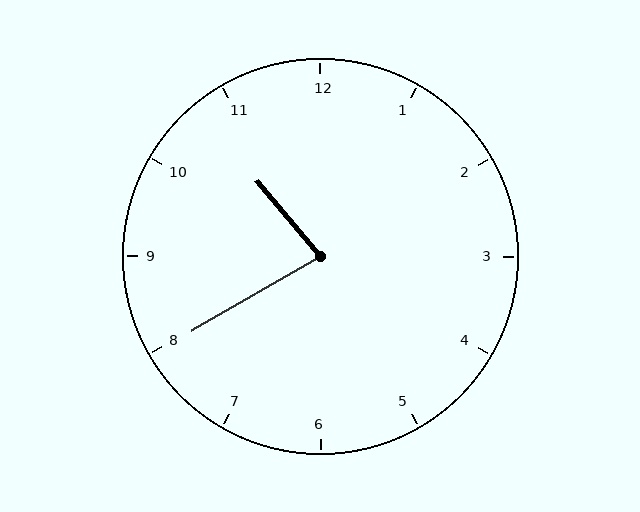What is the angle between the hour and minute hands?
Approximately 80 degrees.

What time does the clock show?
10:40.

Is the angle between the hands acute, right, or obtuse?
It is acute.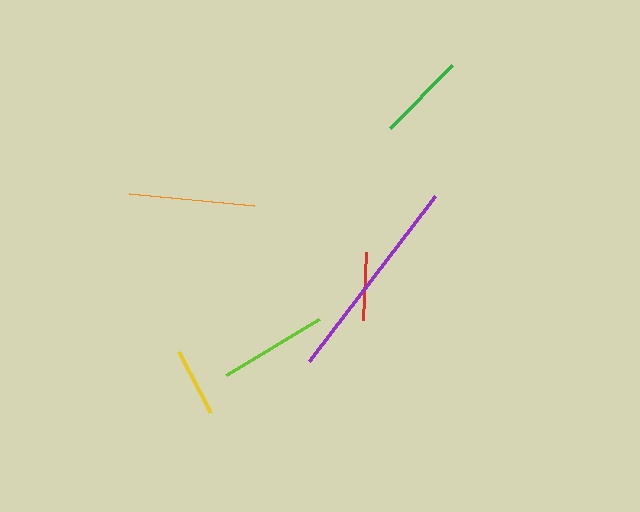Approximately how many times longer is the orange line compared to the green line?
The orange line is approximately 1.4 times the length of the green line.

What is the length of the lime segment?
The lime segment is approximately 109 pixels long.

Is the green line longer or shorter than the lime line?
The lime line is longer than the green line.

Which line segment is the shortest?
The red line is the shortest at approximately 68 pixels.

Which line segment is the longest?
The purple line is the longest at approximately 208 pixels.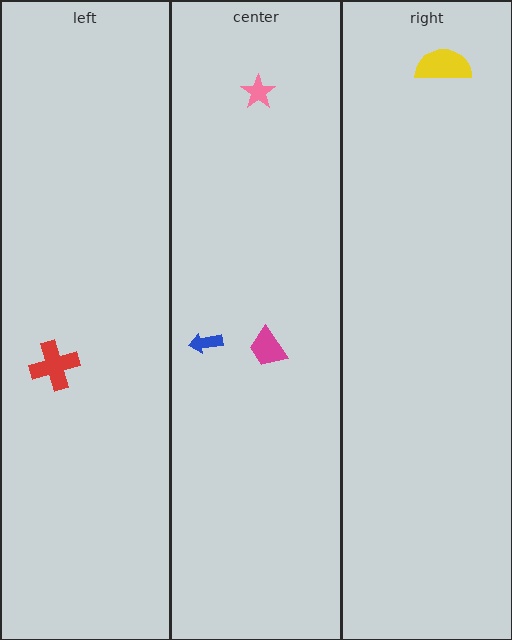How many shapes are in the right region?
1.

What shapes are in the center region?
The blue arrow, the magenta trapezoid, the pink star.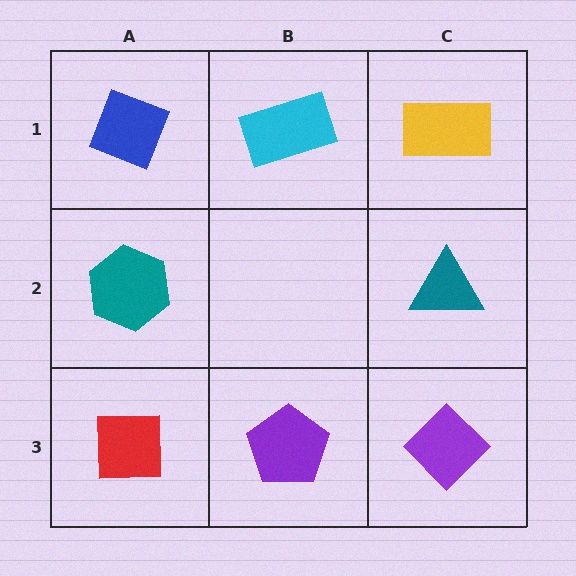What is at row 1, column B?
A cyan rectangle.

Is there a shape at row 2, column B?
No, that cell is empty.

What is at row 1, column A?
A blue diamond.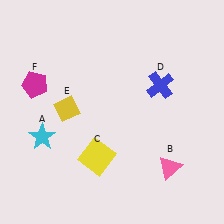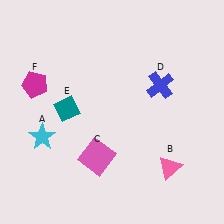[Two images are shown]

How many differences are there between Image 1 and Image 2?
There are 2 differences between the two images.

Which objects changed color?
C changed from yellow to pink. E changed from yellow to teal.